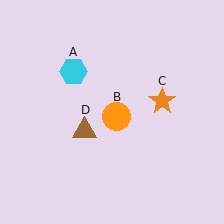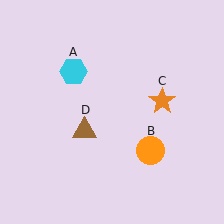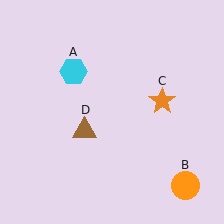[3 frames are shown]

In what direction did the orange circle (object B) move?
The orange circle (object B) moved down and to the right.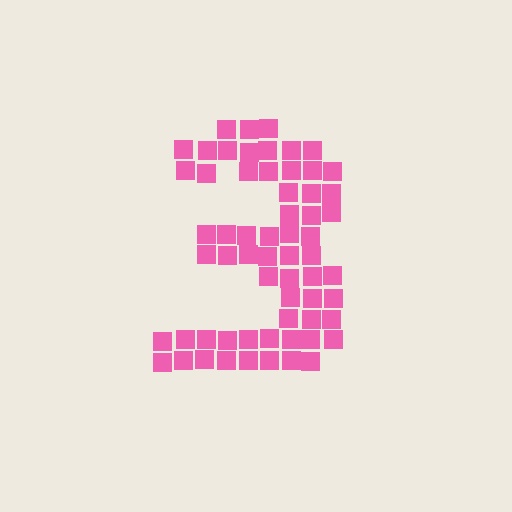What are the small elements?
The small elements are squares.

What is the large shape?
The large shape is the digit 3.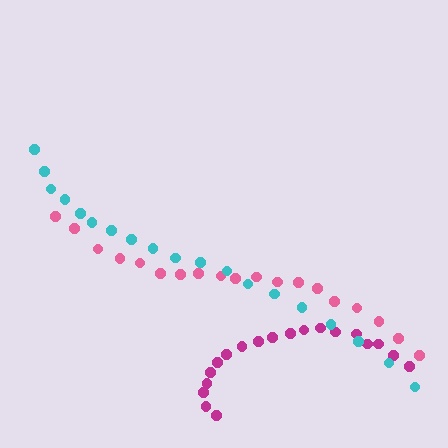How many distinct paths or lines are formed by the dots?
There are 3 distinct paths.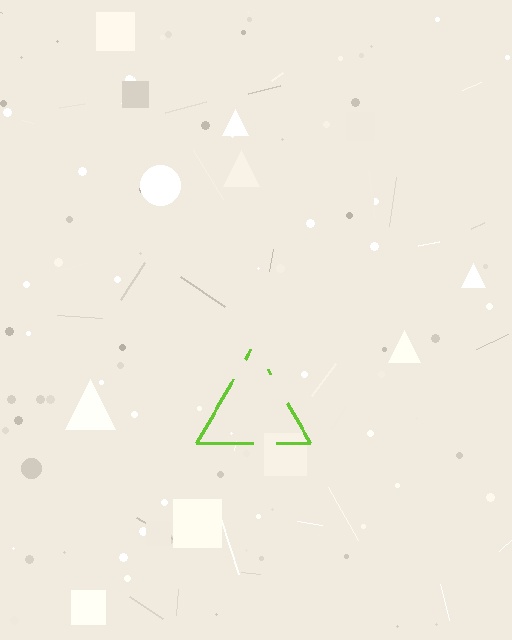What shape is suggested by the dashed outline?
The dashed outline suggests a triangle.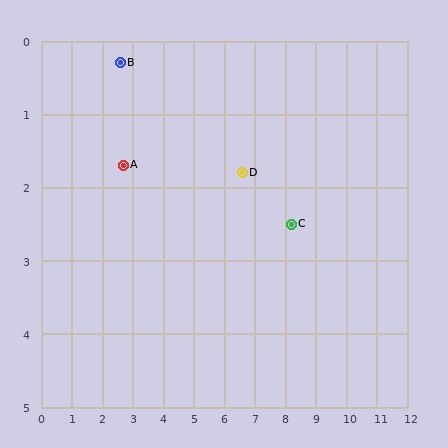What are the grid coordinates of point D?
Point D is at approximately (6.6, 1.8).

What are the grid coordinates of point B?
Point B is at approximately (2.6, 0.3).